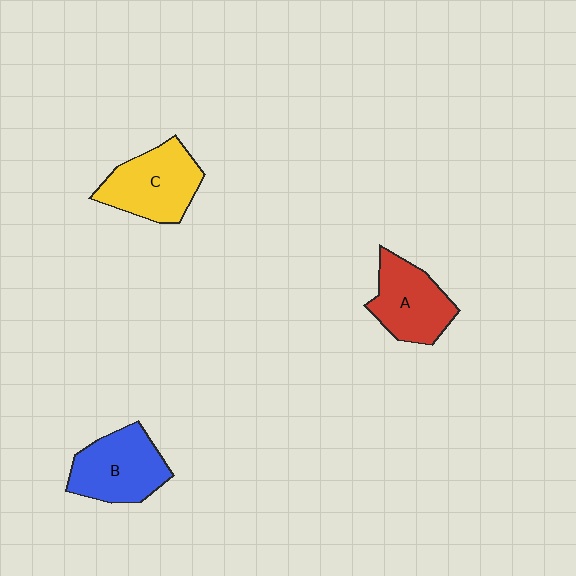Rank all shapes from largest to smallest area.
From largest to smallest: C (yellow), B (blue), A (red).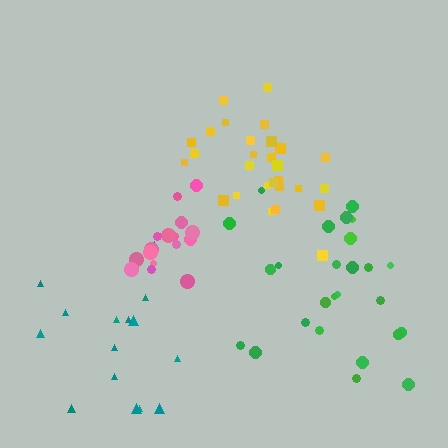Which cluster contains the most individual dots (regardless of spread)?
Yellow (28).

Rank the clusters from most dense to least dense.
pink, yellow, green, teal.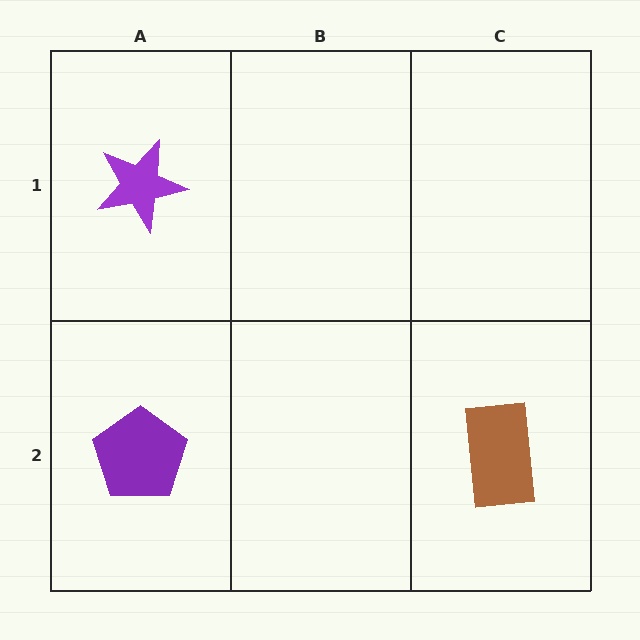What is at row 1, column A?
A purple star.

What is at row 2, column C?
A brown rectangle.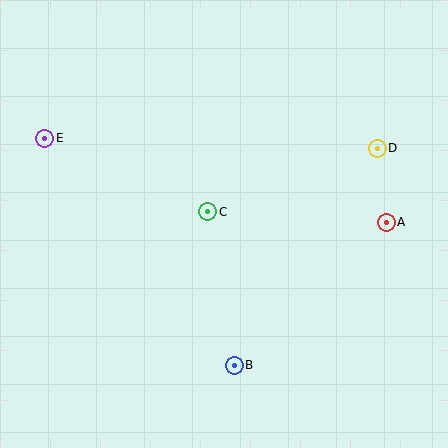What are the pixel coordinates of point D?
Point D is at (377, 148).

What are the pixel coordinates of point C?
Point C is at (208, 212).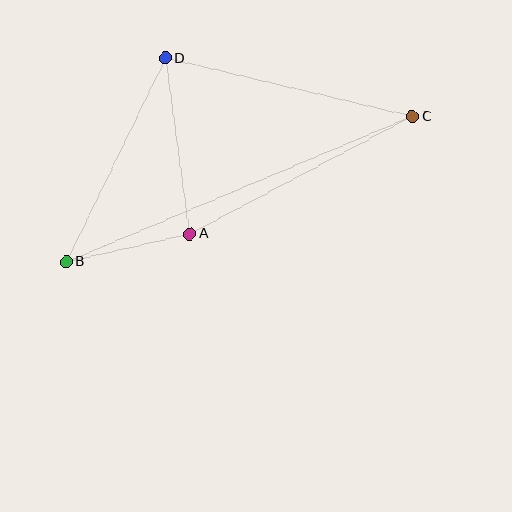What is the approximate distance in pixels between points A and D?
The distance between A and D is approximately 178 pixels.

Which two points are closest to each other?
Points A and B are closest to each other.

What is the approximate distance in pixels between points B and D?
The distance between B and D is approximately 226 pixels.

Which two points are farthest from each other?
Points B and C are farthest from each other.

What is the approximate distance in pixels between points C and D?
The distance between C and D is approximately 254 pixels.